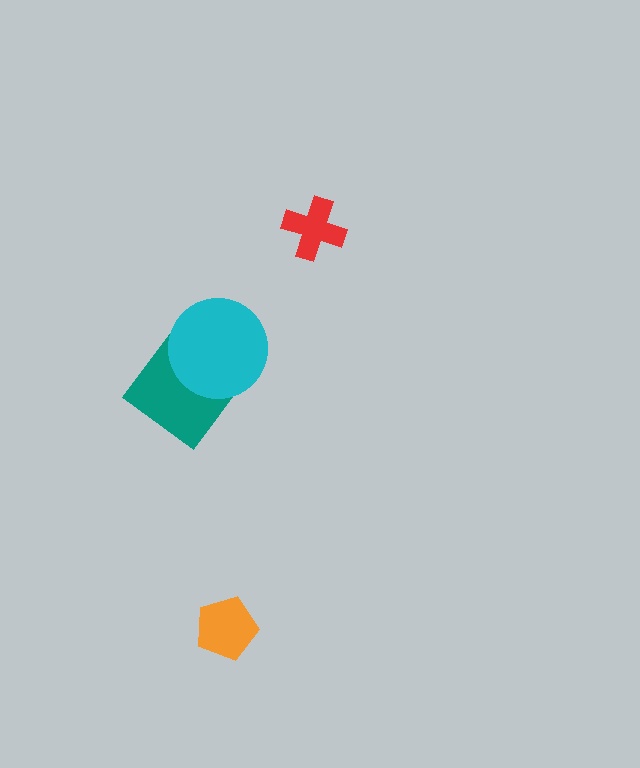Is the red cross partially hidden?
No, no other shape covers it.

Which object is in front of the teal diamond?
The cyan circle is in front of the teal diamond.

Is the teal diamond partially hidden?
Yes, it is partially covered by another shape.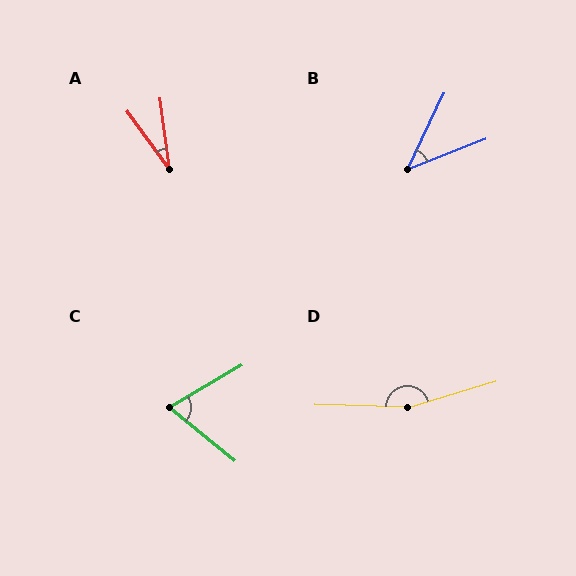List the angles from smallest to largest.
A (29°), B (43°), C (70°), D (162°).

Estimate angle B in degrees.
Approximately 43 degrees.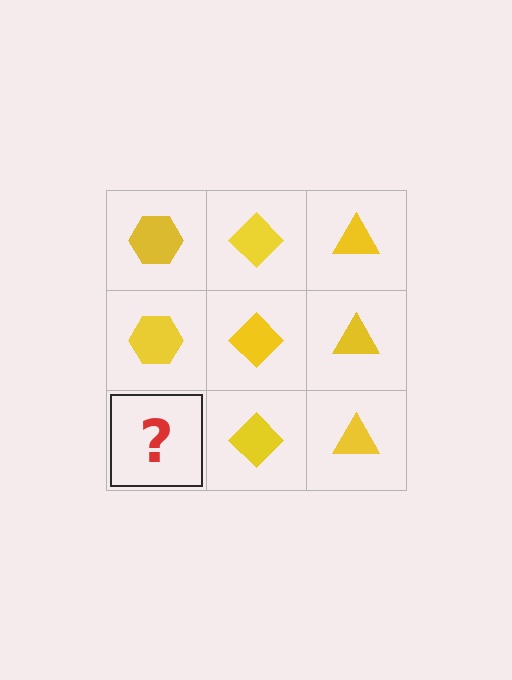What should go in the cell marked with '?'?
The missing cell should contain a yellow hexagon.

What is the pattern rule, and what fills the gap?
The rule is that each column has a consistent shape. The gap should be filled with a yellow hexagon.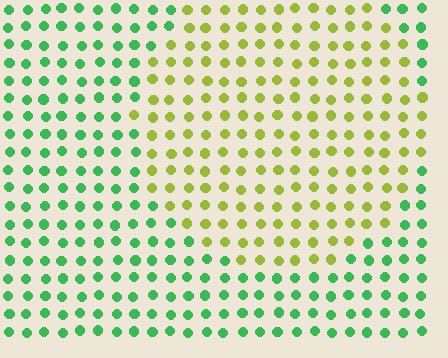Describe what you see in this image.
The image is filled with small green elements in a uniform arrangement. A circle-shaped region is visible where the elements are tinted to a slightly different hue, forming a subtle color boundary.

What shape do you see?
I see a circle.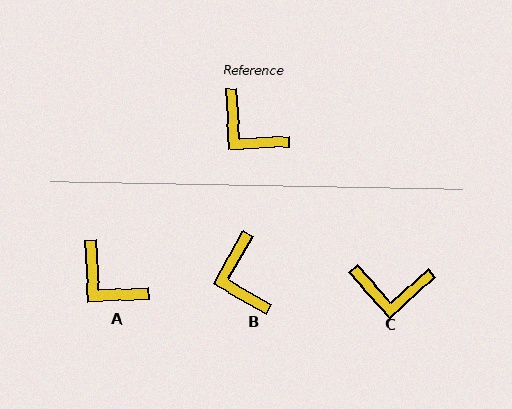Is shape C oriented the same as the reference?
No, it is off by about 39 degrees.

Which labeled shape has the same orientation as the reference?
A.